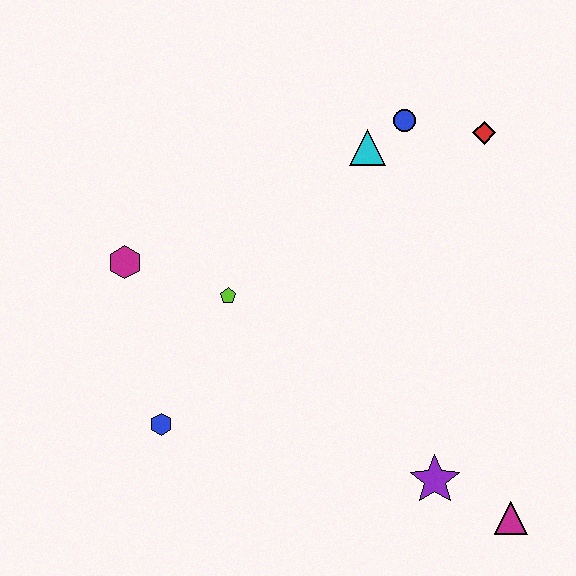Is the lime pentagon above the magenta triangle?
Yes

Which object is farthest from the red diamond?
The blue hexagon is farthest from the red diamond.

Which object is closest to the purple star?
The magenta triangle is closest to the purple star.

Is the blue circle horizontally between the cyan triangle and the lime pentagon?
No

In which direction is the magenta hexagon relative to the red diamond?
The magenta hexagon is to the left of the red diamond.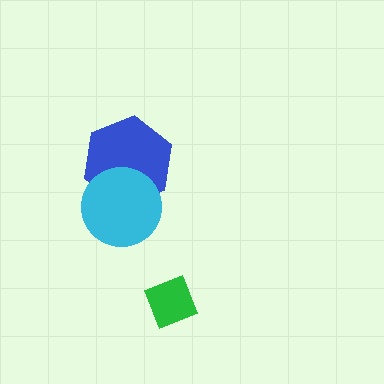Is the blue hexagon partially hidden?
Yes, it is partially covered by another shape.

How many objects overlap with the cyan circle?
1 object overlaps with the cyan circle.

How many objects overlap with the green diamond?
0 objects overlap with the green diamond.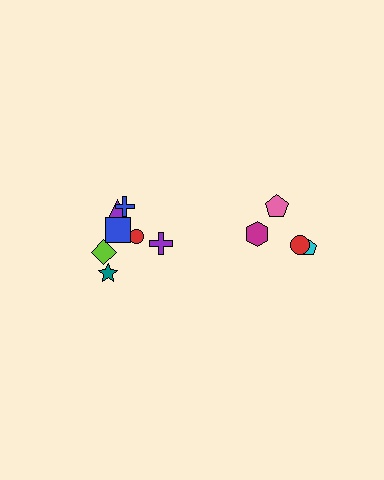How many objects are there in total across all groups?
There are 11 objects.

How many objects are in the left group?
There are 7 objects.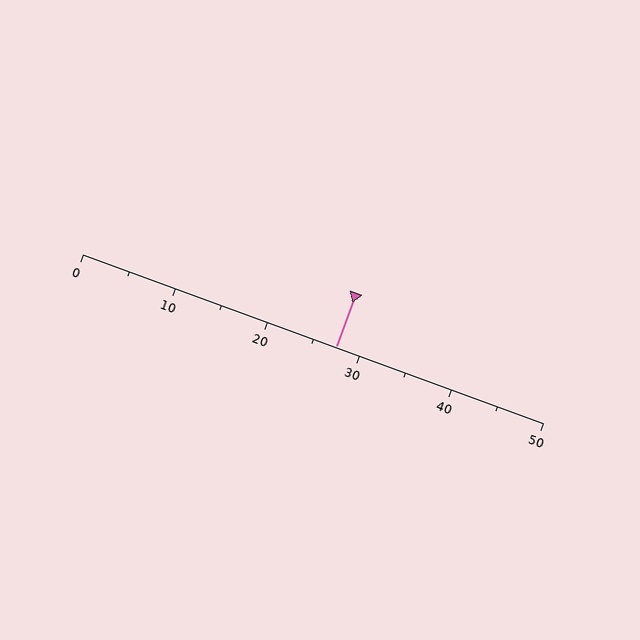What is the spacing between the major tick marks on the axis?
The major ticks are spaced 10 apart.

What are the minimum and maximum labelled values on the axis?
The axis runs from 0 to 50.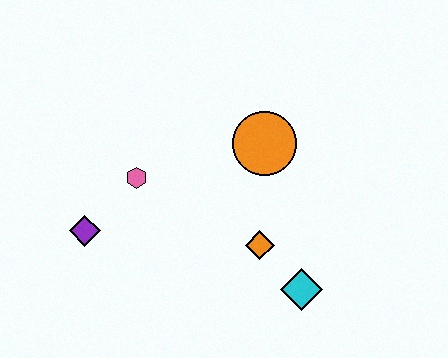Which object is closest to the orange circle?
The orange diamond is closest to the orange circle.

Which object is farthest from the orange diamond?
The purple diamond is farthest from the orange diamond.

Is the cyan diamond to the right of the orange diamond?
Yes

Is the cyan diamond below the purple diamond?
Yes